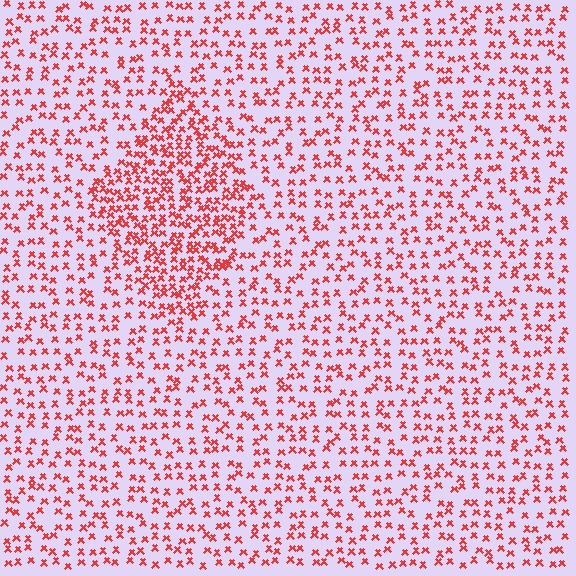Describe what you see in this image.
The image contains small red elements arranged at two different densities. A diamond-shaped region is visible where the elements are more densely packed than the surrounding area.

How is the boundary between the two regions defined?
The boundary is defined by a change in element density (approximately 2.0x ratio). All elements are the same color, size, and shape.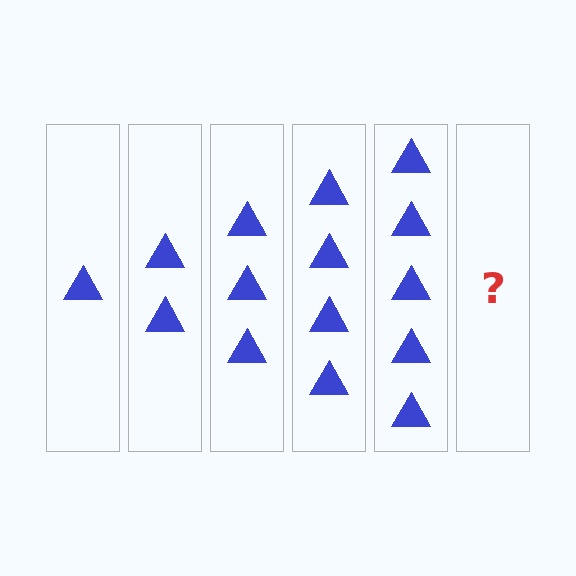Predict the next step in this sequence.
The next step is 6 triangles.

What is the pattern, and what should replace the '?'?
The pattern is that each step adds one more triangle. The '?' should be 6 triangles.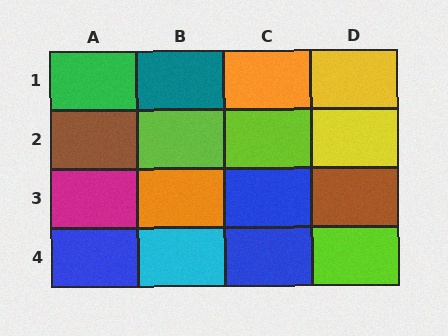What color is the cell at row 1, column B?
Teal.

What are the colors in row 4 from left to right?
Blue, cyan, blue, lime.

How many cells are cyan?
1 cell is cyan.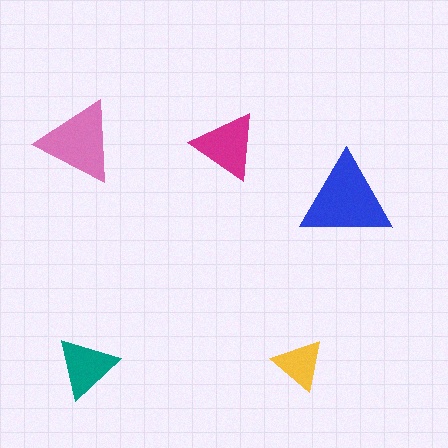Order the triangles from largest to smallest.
the blue one, the pink one, the magenta one, the teal one, the yellow one.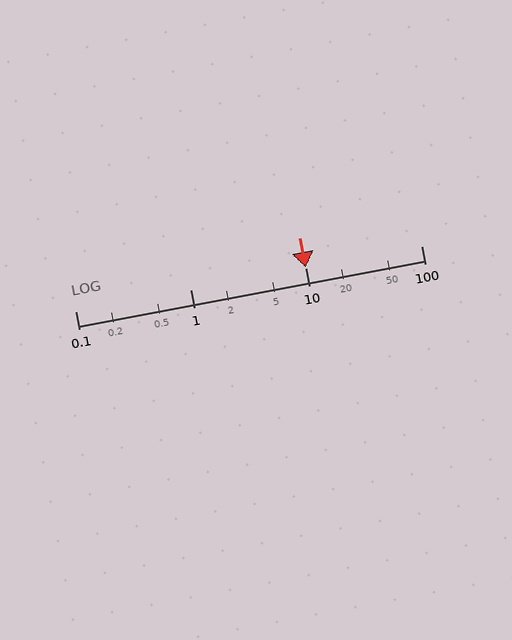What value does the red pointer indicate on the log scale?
The pointer indicates approximately 10.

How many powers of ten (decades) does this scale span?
The scale spans 3 decades, from 0.1 to 100.